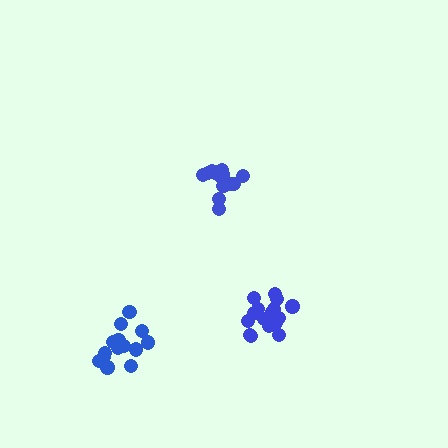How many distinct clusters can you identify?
There are 3 distinct clusters.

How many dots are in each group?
Group 1: 13 dots, Group 2: 17 dots, Group 3: 14 dots (44 total).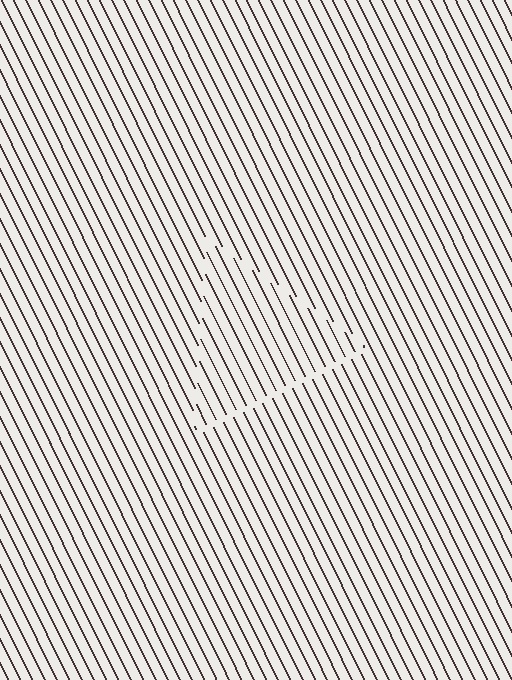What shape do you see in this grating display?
An illusory triangle. The interior of the shape contains the same grating, shifted by half a period — the contour is defined by the phase discontinuity where line-ends from the inner and outer gratings abut.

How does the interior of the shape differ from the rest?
The interior of the shape contains the same grating, shifted by half a period — the contour is defined by the phase discontinuity where line-ends from the inner and outer gratings abut.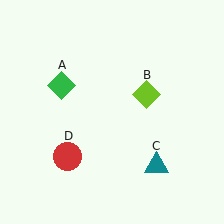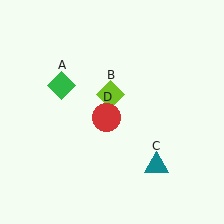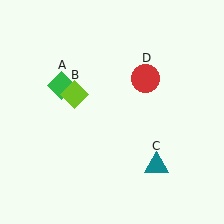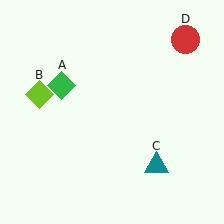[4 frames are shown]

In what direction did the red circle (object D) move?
The red circle (object D) moved up and to the right.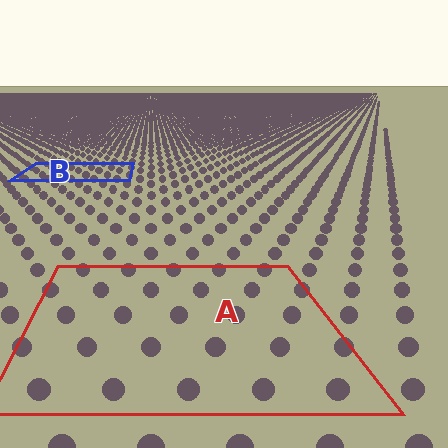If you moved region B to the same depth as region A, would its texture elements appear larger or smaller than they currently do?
They would appear larger. At a closer depth, the same texture elements are projected at a bigger on-screen size.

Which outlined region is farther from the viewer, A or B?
Region B is farther from the viewer — the texture elements inside it appear smaller and more densely packed.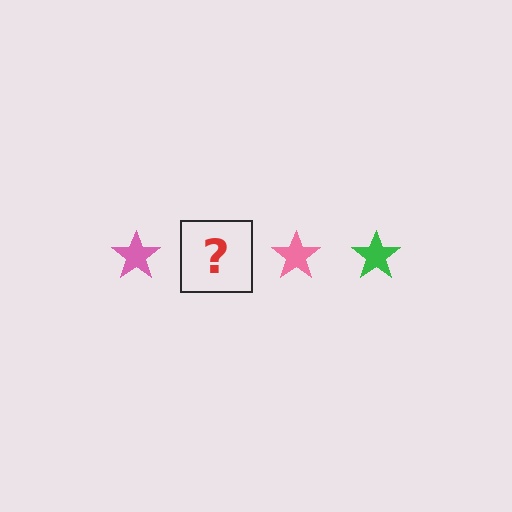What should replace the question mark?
The question mark should be replaced with a green star.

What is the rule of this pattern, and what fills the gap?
The rule is that the pattern cycles through pink, green stars. The gap should be filled with a green star.